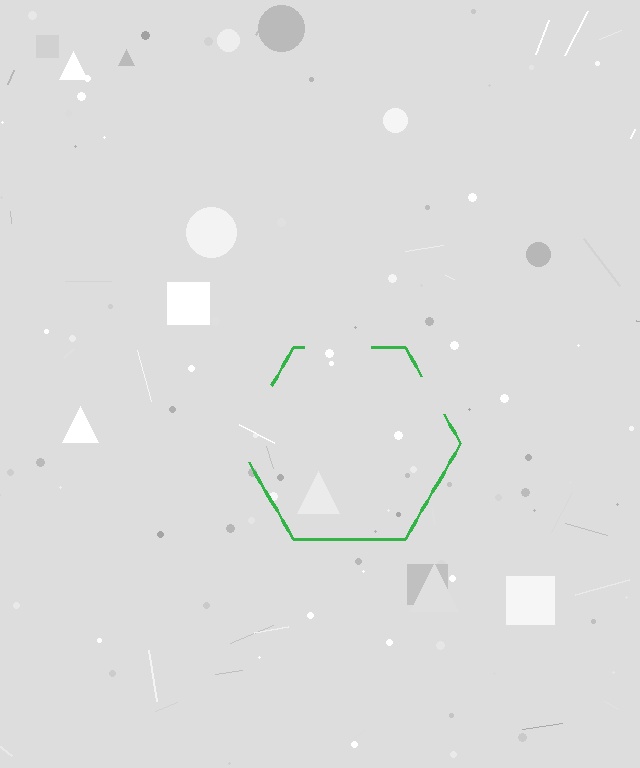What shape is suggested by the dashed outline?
The dashed outline suggests a hexagon.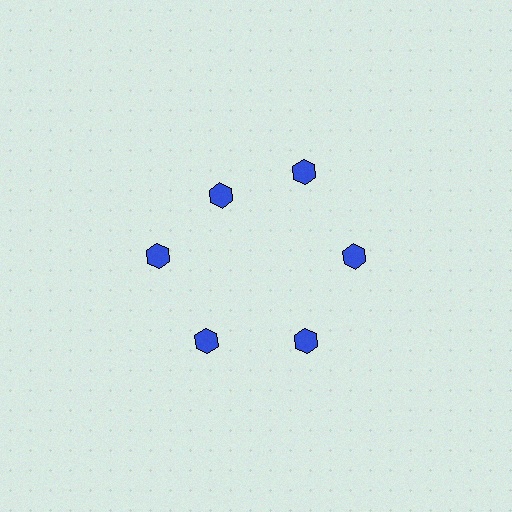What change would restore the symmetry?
The symmetry would be restored by moving it outward, back onto the ring so that all 6 hexagons sit at equal angles and equal distance from the center.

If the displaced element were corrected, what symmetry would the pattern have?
It would have 6-fold rotational symmetry — the pattern would map onto itself every 60 degrees.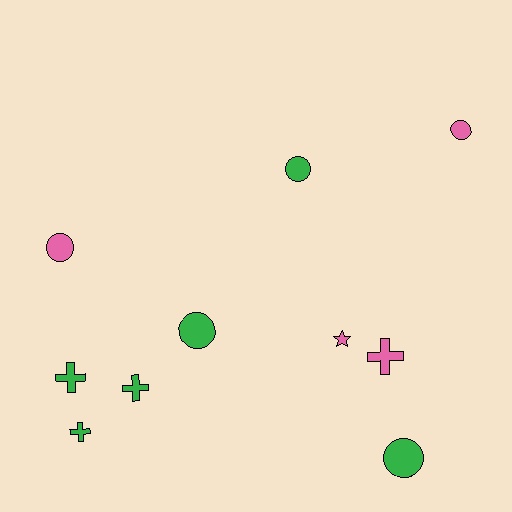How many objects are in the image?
There are 10 objects.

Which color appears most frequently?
Green, with 6 objects.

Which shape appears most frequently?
Circle, with 5 objects.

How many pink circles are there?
There are 2 pink circles.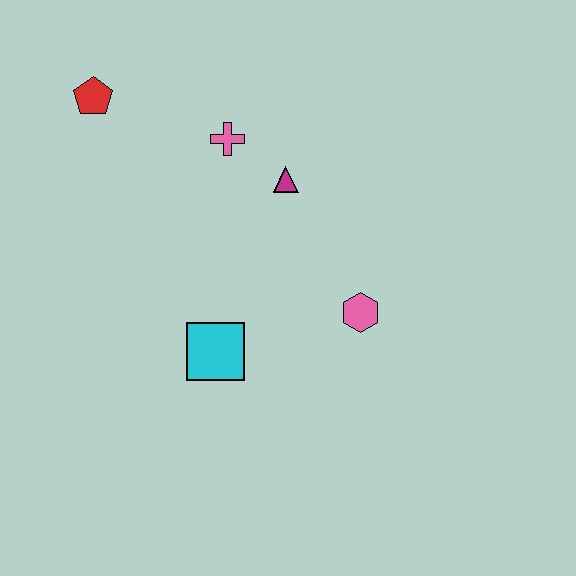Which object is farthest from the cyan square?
The red pentagon is farthest from the cyan square.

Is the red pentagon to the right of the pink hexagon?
No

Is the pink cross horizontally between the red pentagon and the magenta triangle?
Yes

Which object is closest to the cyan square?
The pink hexagon is closest to the cyan square.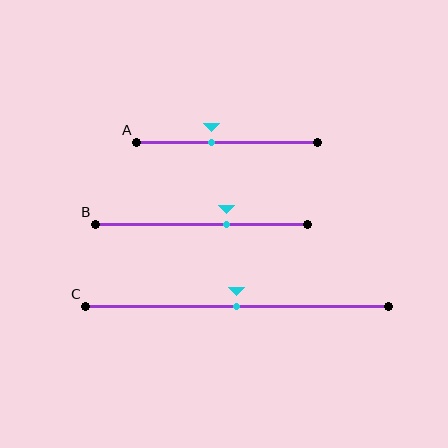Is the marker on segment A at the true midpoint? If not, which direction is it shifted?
No, the marker on segment A is shifted to the left by about 9% of the segment length.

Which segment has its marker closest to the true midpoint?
Segment C has its marker closest to the true midpoint.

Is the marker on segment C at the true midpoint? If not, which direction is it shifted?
Yes, the marker on segment C is at the true midpoint.